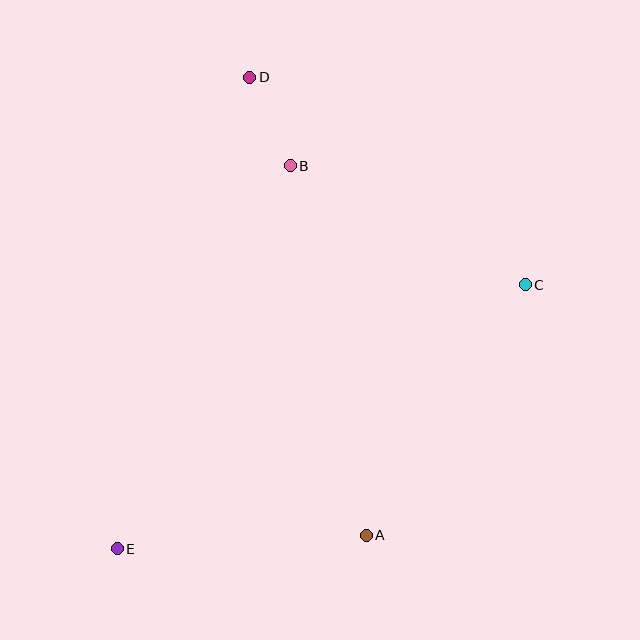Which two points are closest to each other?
Points B and D are closest to each other.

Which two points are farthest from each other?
Points D and E are farthest from each other.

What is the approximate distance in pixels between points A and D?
The distance between A and D is approximately 473 pixels.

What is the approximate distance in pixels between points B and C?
The distance between B and C is approximately 263 pixels.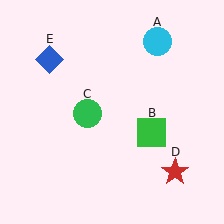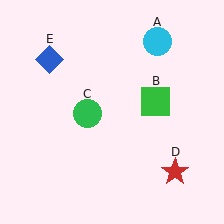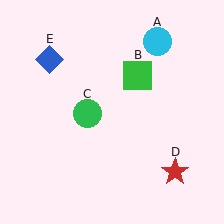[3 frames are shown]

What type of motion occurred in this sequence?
The green square (object B) rotated counterclockwise around the center of the scene.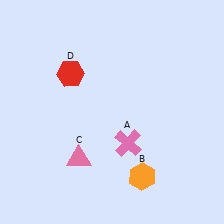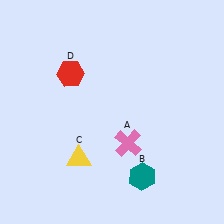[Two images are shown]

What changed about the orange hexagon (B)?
In Image 1, B is orange. In Image 2, it changed to teal.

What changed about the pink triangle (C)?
In Image 1, C is pink. In Image 2, it changed to yellow.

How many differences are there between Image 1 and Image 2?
There are 2 differences between the two images.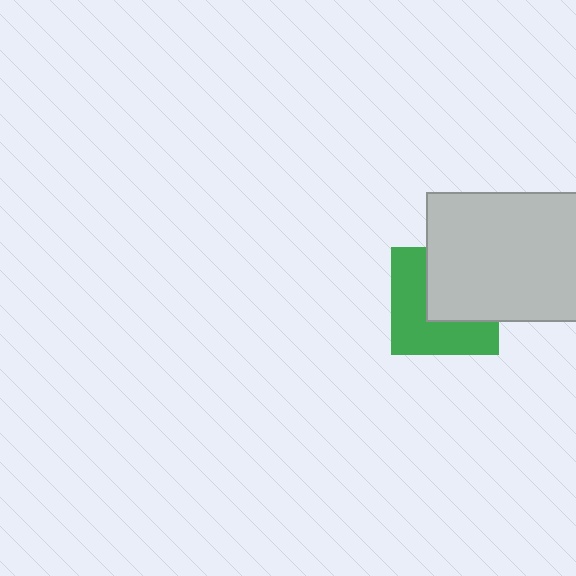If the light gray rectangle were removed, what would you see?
You would see the complete green square.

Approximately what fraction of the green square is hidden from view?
Roughly 47% of the green square is hidden behind the light gray rectangle.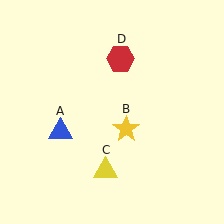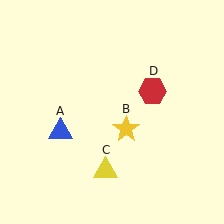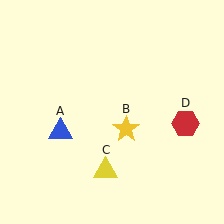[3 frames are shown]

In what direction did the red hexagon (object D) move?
The red hexagon (object D) moved down and to the right.